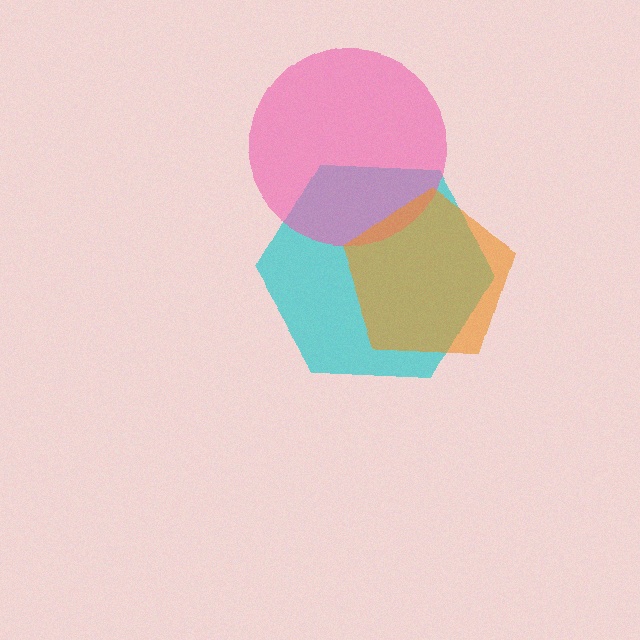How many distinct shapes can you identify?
There are 3 distinct shapes: a cyan hexagon, a pink circle, an orange pentagon.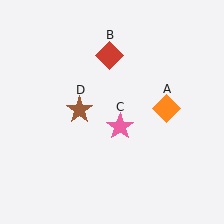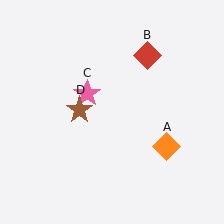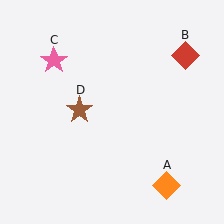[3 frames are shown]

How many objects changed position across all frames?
3 objects changed position: orange diamond (object A), red diamond (object B), pink star (object C).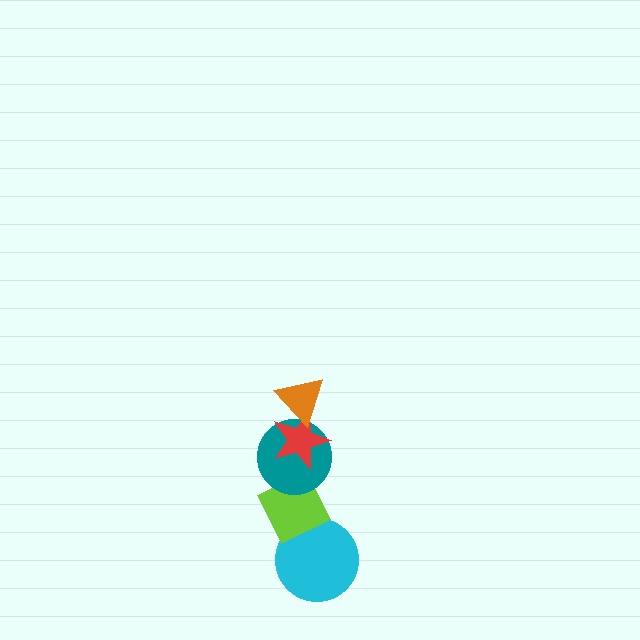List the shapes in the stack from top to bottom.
From top to bottom: the orange triangle, the red star, the teal circle, the lime diamond, the cyan circle.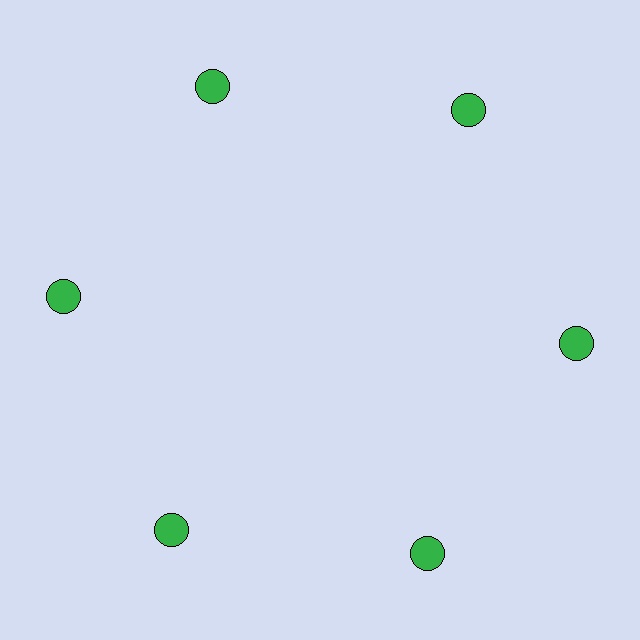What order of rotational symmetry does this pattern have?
This pattern has 6-fold rotational symmetry.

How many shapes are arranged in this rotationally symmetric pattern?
There are 6 shapes, arranged in 6 groups of 1.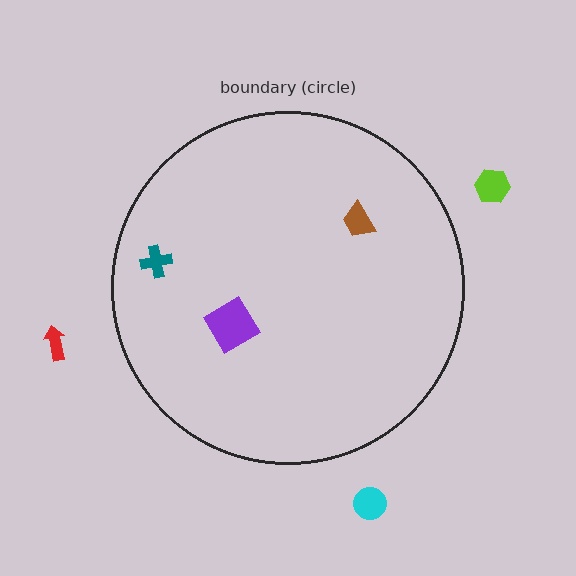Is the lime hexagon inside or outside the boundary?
Outside.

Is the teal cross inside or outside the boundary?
Inside.